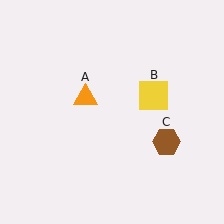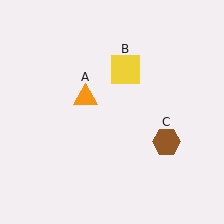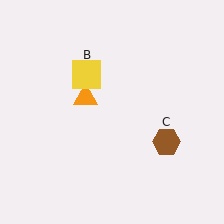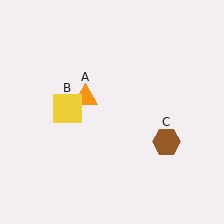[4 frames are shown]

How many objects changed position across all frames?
1 object changed position: yellow square (object B).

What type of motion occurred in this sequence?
The yellow square (object B) rotated counterclockwise around the center of the scene.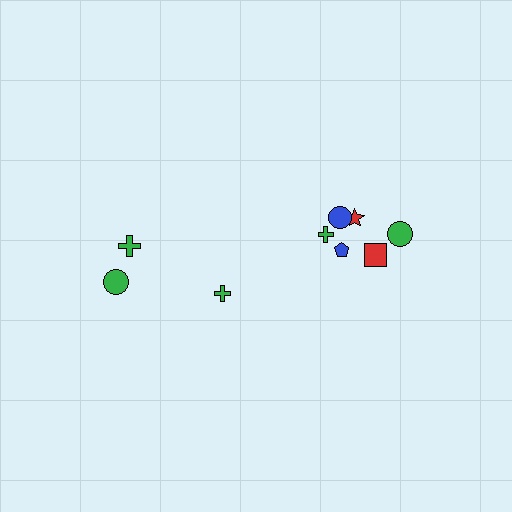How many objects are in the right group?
There are 6 objects.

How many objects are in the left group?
There are 3 objects.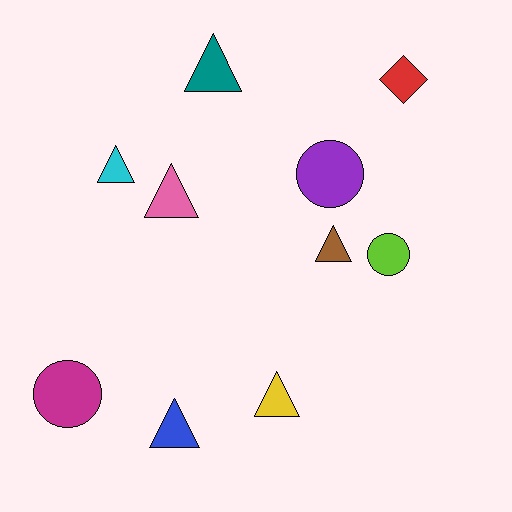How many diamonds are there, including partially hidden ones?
There is 1 diamond.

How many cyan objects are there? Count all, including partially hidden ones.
There is 1 cyan object.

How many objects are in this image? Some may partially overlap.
There are 10 objects.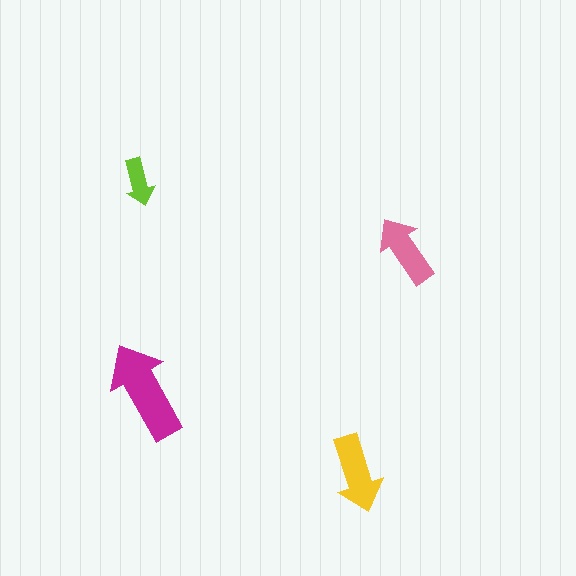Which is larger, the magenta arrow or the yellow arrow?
The magenta one.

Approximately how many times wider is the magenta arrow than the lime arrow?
About 2 times wider.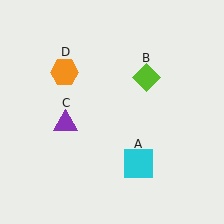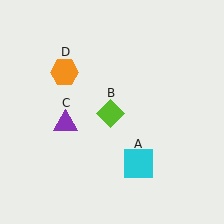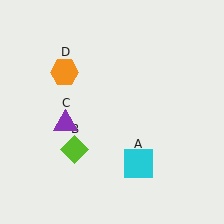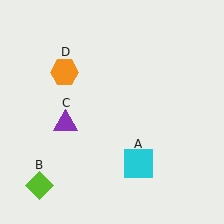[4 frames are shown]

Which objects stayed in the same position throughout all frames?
Cyan square (object A) and purple triangle (object C) and orange hexagon (object D) remained stationary.